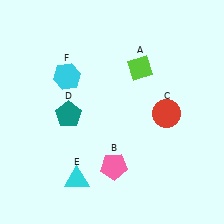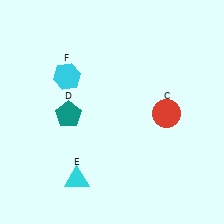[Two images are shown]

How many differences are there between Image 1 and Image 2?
There are 2 differences between the two images.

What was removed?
The pink pentagon (B), the lime diamond (A) were removed in Image 2.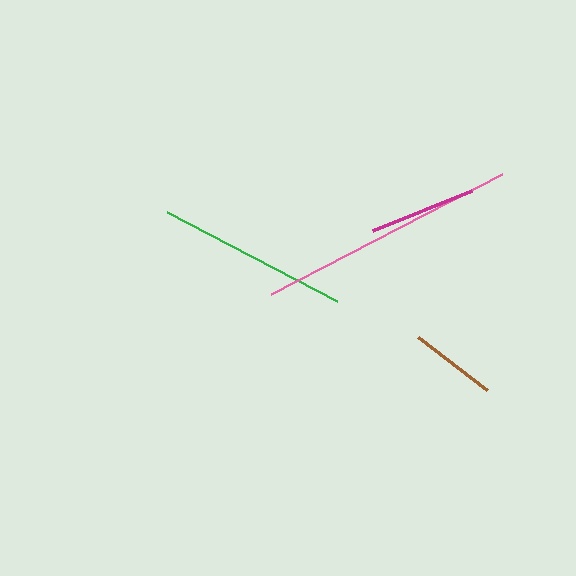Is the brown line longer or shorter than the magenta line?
The magenta line is longer than the brown line.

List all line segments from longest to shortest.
From longest to shortest: pink, green, magenta, brown.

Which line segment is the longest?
The pink line is the longest at approximately 260 pixels.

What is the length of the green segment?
The green segment is approximately 192 pixels long.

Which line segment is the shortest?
The brown line is the shortest at approximately 87 pixels.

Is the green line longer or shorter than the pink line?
The pink line is longer than the green line.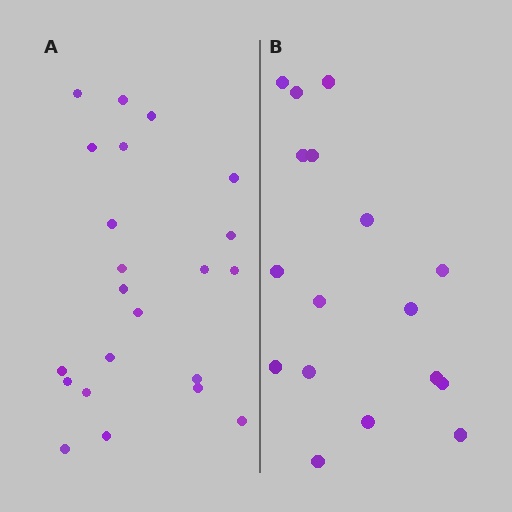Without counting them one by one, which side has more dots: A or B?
Region A (the left region) has more dots.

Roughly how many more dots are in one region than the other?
Region A has about 5 more dots than region B.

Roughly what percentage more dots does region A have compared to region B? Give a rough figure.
About 30% more.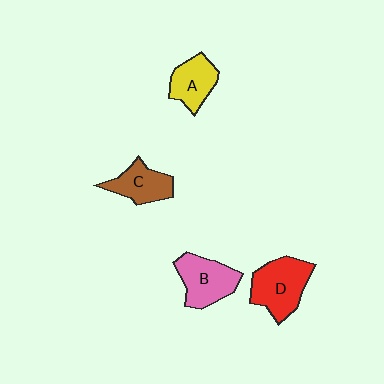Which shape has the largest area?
Shape D (red).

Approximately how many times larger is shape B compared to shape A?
Approximately 1.3 times.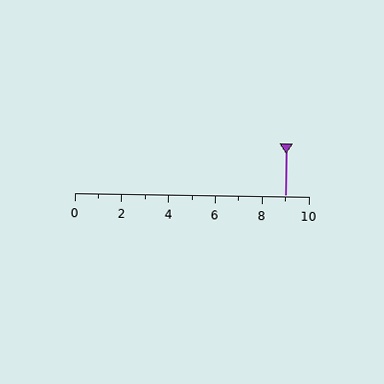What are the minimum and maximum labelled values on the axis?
The axis runs from 0 to 10.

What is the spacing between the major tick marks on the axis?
The major ticks are spaced 2 apart.